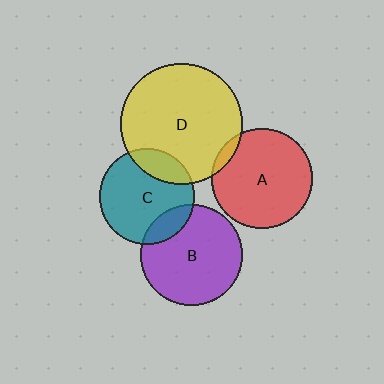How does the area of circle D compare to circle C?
Approximately 1.6 times.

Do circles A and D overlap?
Yes.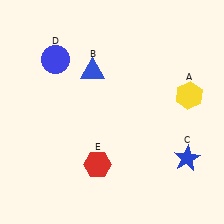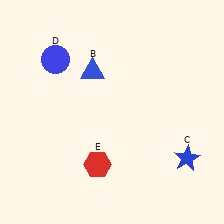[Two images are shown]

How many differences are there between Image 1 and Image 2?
There is 1 difference between the two images.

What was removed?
The yellow hexagon (A) was removed in Image 2.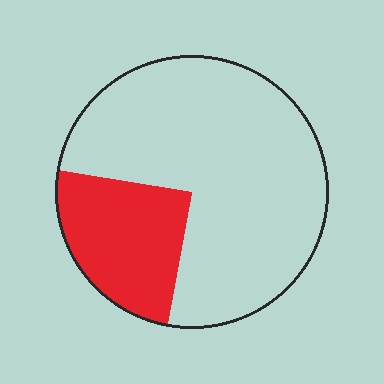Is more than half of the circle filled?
No.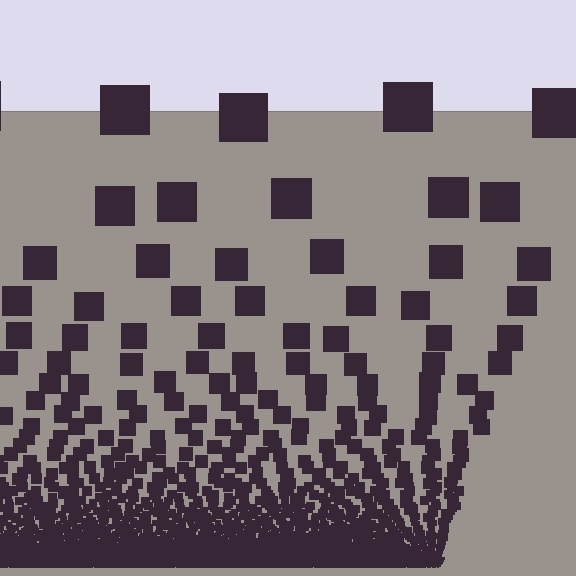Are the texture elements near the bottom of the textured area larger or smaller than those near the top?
Smaller. The gradient is inverted — elements near the bottom are smaller and denser.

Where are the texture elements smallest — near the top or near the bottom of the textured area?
Near the bottom.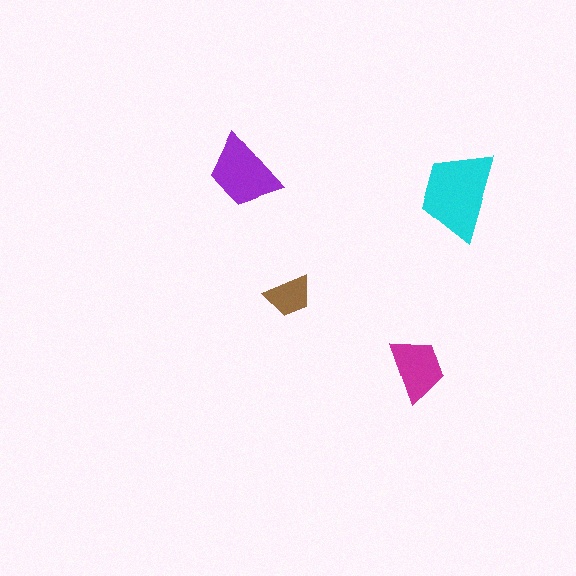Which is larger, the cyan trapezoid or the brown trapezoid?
The cyan one.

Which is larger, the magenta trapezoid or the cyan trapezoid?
The cyan one.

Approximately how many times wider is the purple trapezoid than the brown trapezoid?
About 1.5 times wider.